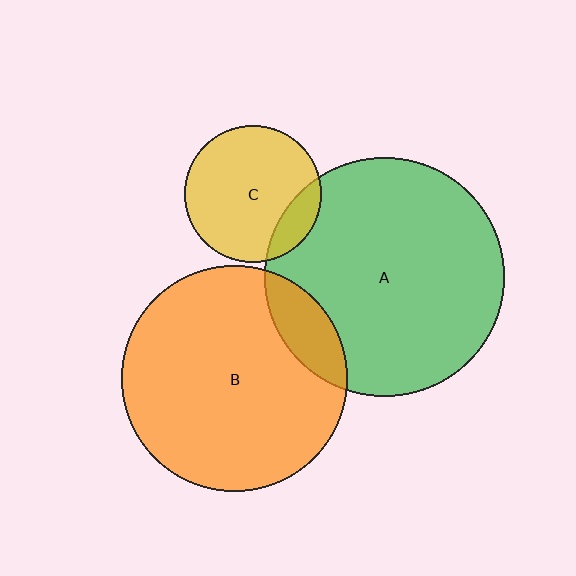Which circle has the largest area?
Circle A (green).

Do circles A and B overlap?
Yes.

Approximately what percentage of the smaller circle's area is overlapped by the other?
Approximately 15%.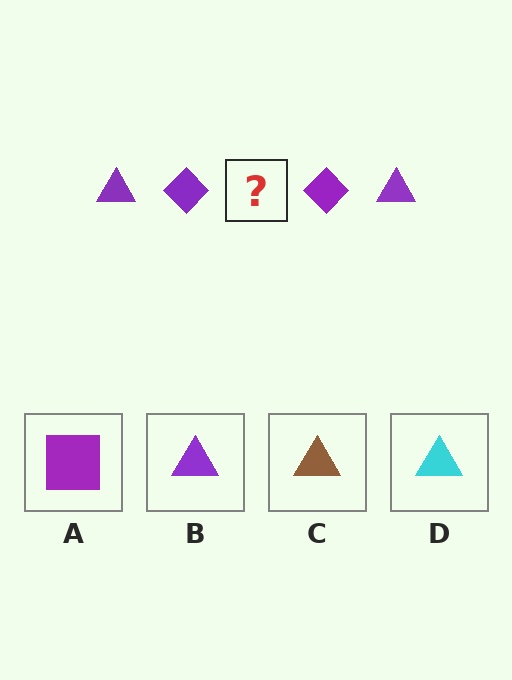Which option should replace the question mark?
Option B.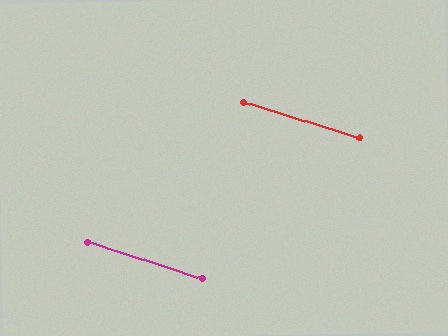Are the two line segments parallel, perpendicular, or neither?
Parallel — their directions differ by only 1.1°.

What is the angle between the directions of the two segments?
Approximately 1 degree.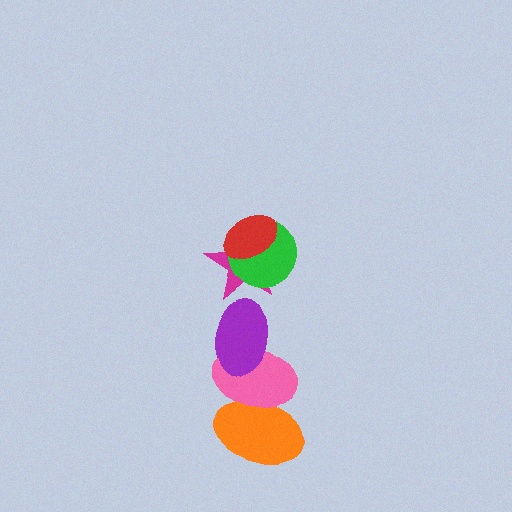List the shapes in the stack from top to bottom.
From top to bottom: the red ellipse, the green circle, the magenta star, the purple ellipse, the pink ellipse, the orange ellipse.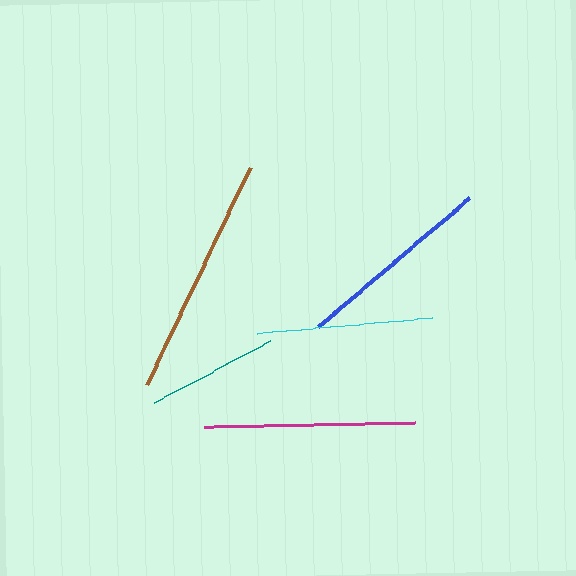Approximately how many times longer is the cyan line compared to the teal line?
The cyan line is approximately 1.3 times the length of the teal line.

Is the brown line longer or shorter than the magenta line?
The brown line is longer than the magenta line.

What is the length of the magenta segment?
The magenta segment is approximately 211 pixels long.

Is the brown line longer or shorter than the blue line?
The brown line is longer than the blue line.